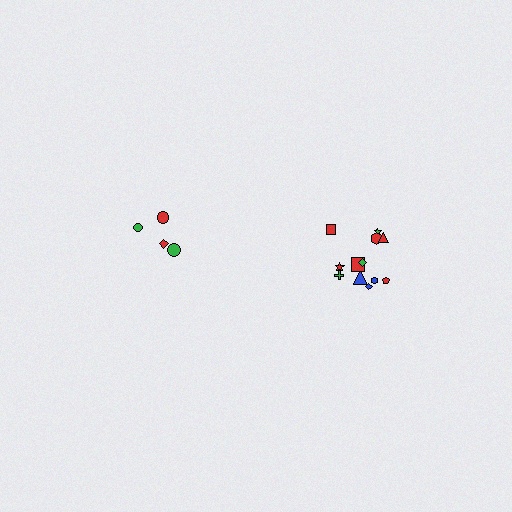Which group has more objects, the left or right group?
The right group.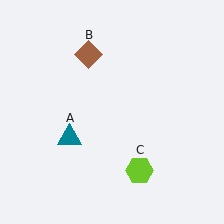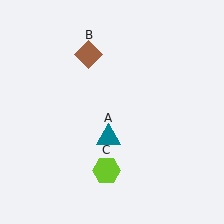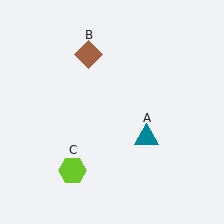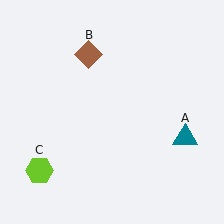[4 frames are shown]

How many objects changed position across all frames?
2 objects changed position: teal triangle (object A), lime hexagon (object C).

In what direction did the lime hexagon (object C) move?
The lime hexagon (object C) moved left.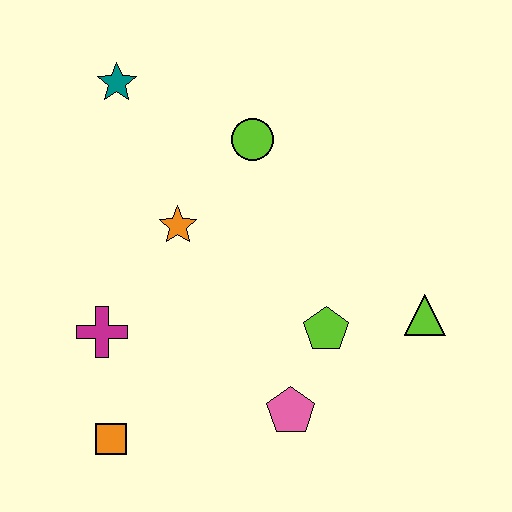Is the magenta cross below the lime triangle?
Yes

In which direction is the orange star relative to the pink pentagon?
The orange star is above the pink pentagon.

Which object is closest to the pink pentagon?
The lime pentagon is closest to the pink pentagon.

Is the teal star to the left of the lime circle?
Yes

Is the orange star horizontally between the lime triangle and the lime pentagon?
No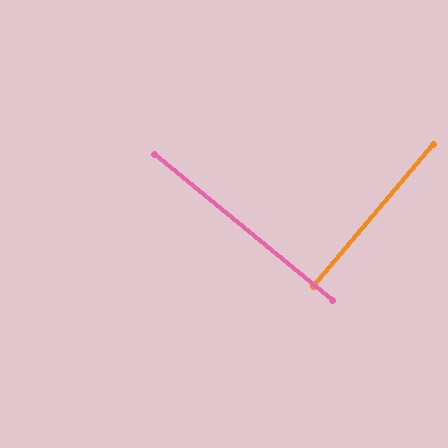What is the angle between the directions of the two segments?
Approximately 89 degrees.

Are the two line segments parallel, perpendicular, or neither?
Perpendicular — they meet at approximately 89°.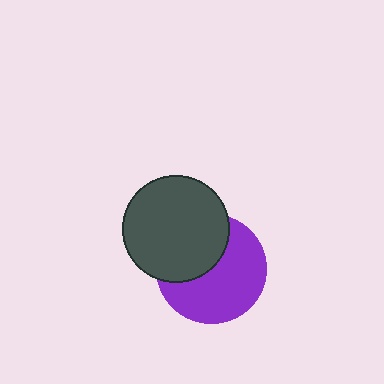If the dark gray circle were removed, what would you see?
You would see the complete purple circle.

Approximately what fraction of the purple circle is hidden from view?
Roughly 39% of the purple circle is hidden behind the dark gray circle.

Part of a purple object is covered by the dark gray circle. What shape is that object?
It is a circle.